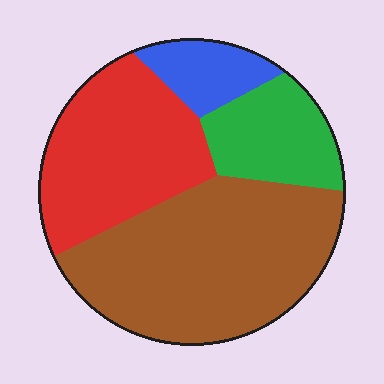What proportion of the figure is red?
Red covers 30% of the figure.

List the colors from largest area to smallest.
From largest to smallest: brown, red, green, blue.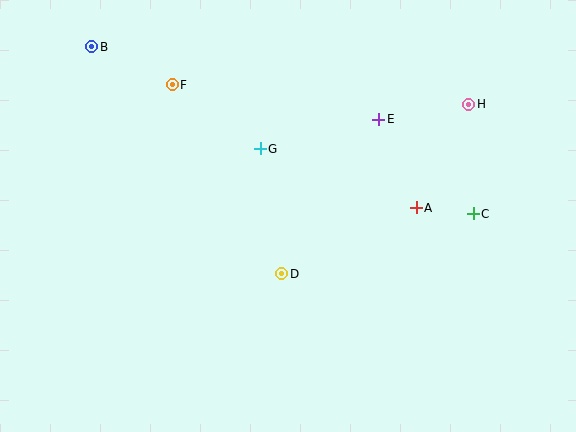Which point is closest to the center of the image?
Point D at (282, 274) is closest to the center.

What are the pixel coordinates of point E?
Point E is at (378, 119).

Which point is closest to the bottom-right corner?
Point C is closest to the bottom-right corner.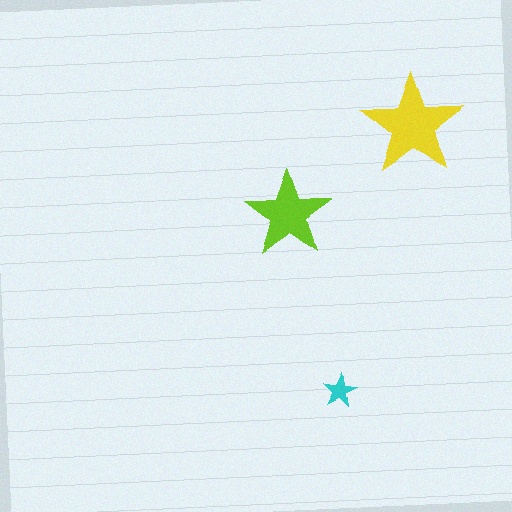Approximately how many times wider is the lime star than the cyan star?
About 2.5 times wider.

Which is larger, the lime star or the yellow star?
The yellow one.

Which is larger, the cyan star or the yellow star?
The yellow one.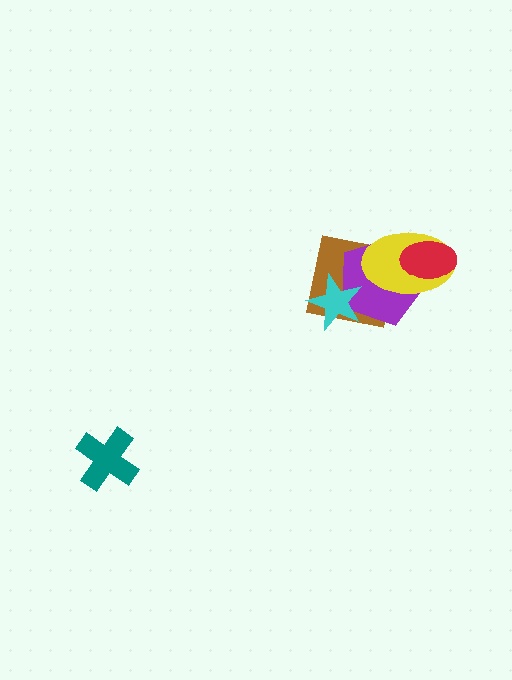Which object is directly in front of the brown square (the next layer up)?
The purple pentagon is directly in front of the brown square.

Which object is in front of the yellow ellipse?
The red ellipse is in front of the yellow ellipse.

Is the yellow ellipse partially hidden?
Yes, it is partially covered by another shape.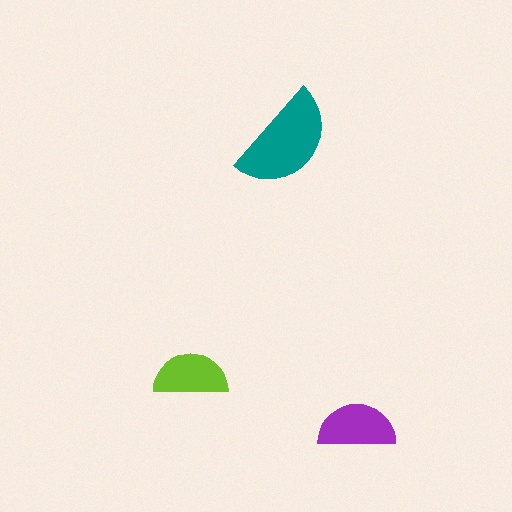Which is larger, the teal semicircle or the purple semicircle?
The teal one.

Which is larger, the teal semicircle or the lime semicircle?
The teal one.